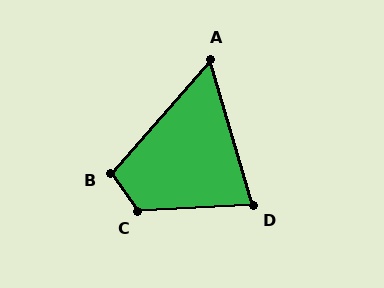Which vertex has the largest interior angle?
C, at approximately 122 degrees.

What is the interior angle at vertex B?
Approximately 103 degrees (obtuse).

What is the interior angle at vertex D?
Approximately 77 degrees (acute).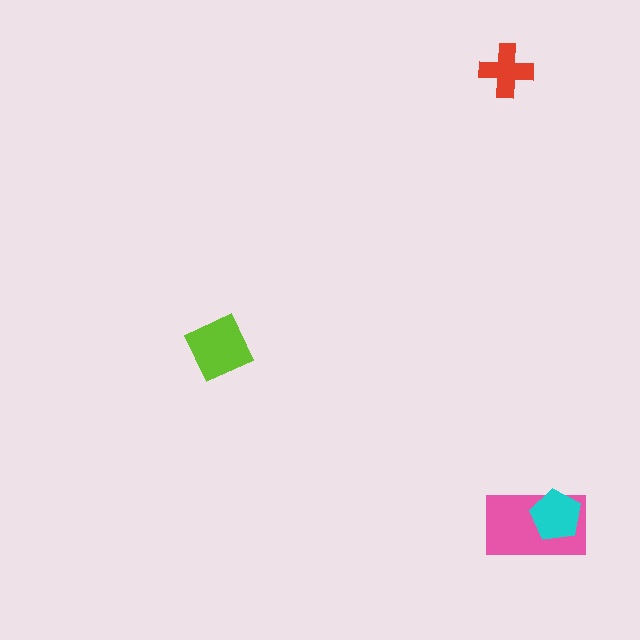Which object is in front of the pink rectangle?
The cyan pentagon is in front of the pink rectangle.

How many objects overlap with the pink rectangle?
1 object overlaps with the pink rectangle.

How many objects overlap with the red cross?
0 objects overlap with the red cross.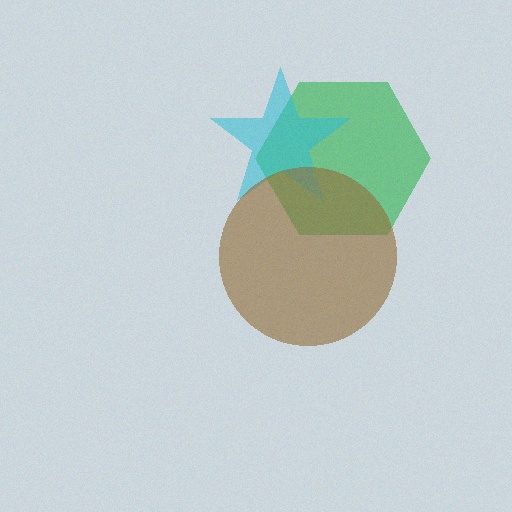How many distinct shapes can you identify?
There are 3 distinct shapes: a green hexagon, a cyan star, a brown circle.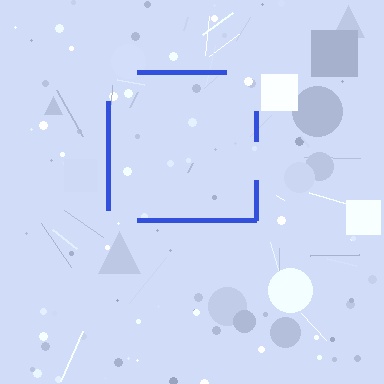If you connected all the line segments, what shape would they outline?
They would outline a square.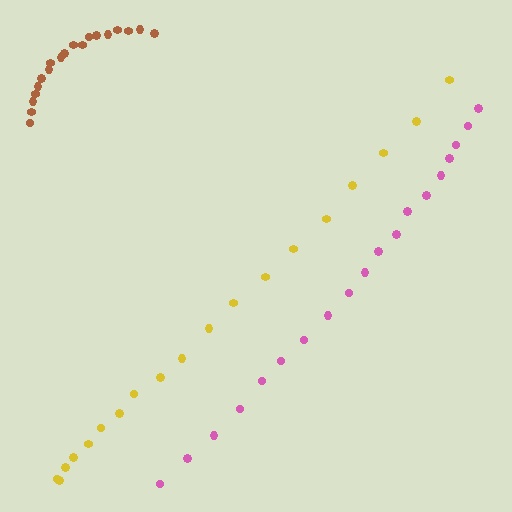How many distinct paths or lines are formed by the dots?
There are 3 distinct paths.